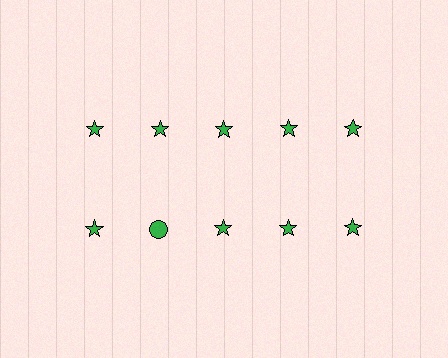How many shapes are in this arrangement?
There are 10 shapes arranged in a grid pattern.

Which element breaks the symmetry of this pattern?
The green circle in the second row, second from left column breaks the symmetry. All other shapes are green stars.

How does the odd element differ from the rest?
It has a different shape: circle instead of star.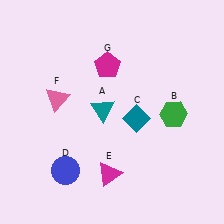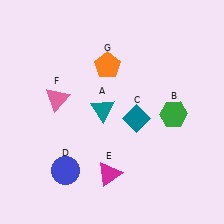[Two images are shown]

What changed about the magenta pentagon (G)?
In Image 1, G is magenta. In Image 2, it changed to orange.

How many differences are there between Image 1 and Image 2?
There is 1 difference between the two images.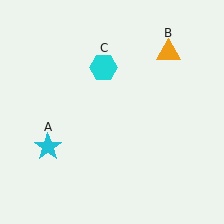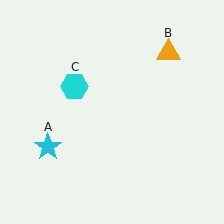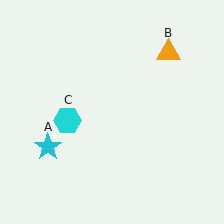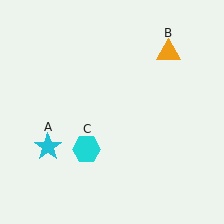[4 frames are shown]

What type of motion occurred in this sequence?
The cyan hexagon (object C) rotated counterclockwise around the center of the scene.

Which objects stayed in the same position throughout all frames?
Cyan star (object A) and orange triangle (object B) remained stationary.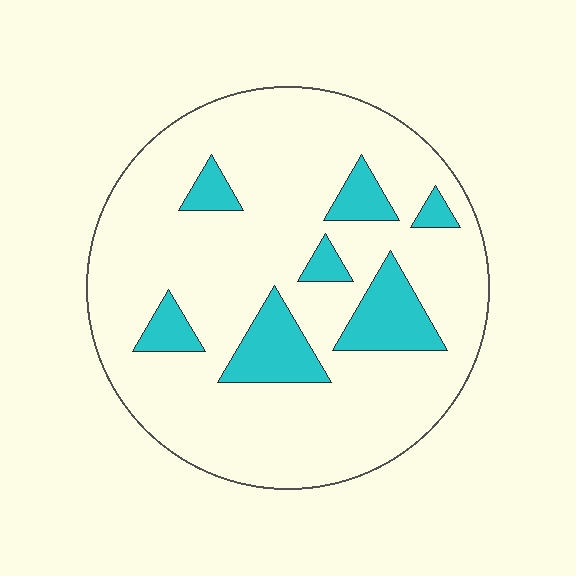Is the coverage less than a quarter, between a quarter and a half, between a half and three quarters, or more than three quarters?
Less than a quarter.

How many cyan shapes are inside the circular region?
7.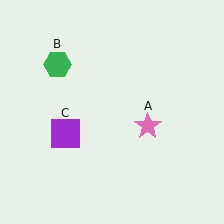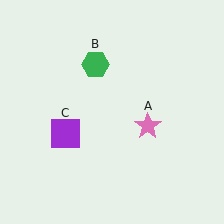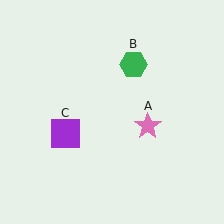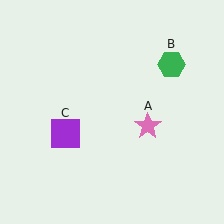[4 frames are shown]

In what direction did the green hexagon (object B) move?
The green hexagon (object B) moved right.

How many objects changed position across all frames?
1 object changed position: green hexagon (object B).